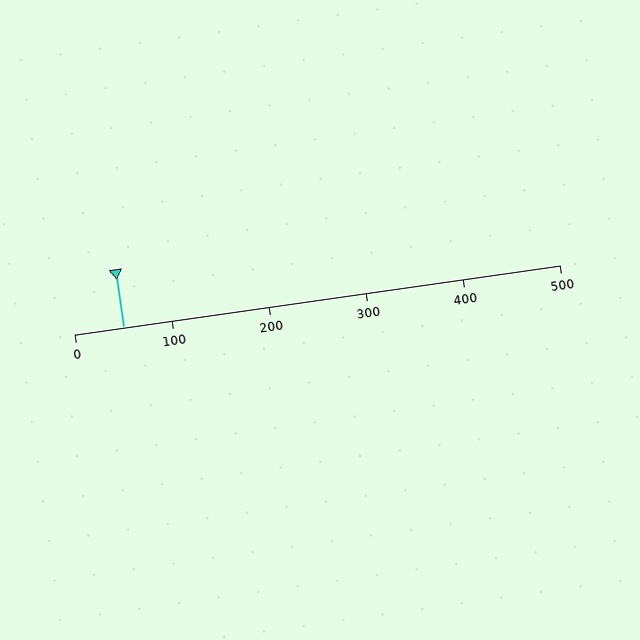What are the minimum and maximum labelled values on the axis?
The axis runs from 0 to 500.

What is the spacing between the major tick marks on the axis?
The major ticks are spaced 100 apart.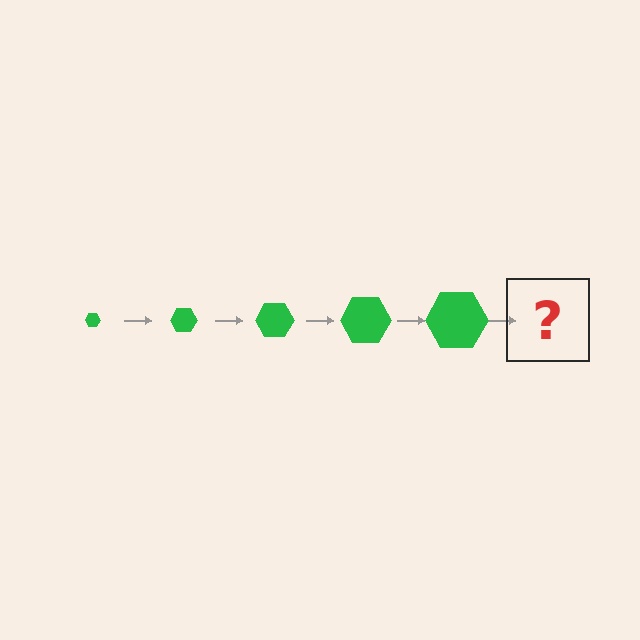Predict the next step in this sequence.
The next step is a green hexagon, larger than the previous one.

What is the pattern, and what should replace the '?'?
The pattern is that the hexagon gets progressively larger each step. The '?' should be a green hexagon, larger than the previous one.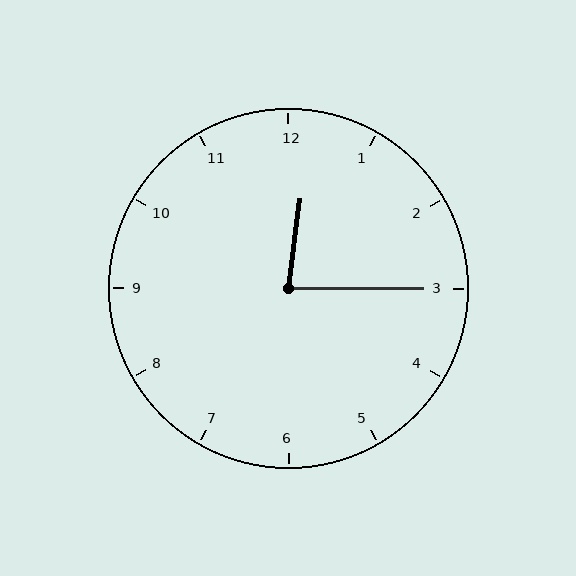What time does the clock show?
12:15.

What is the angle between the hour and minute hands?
Approximately 82 degrees.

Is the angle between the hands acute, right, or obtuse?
It is acute.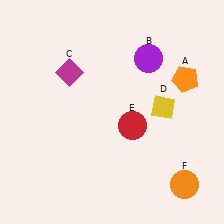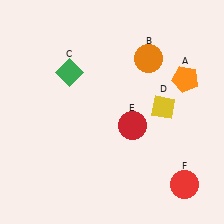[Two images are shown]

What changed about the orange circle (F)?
In Image 1, F is orange. In Image 2, it changed to red.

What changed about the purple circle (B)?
In Image 1, B is purple. In Image 2, it changed to orange.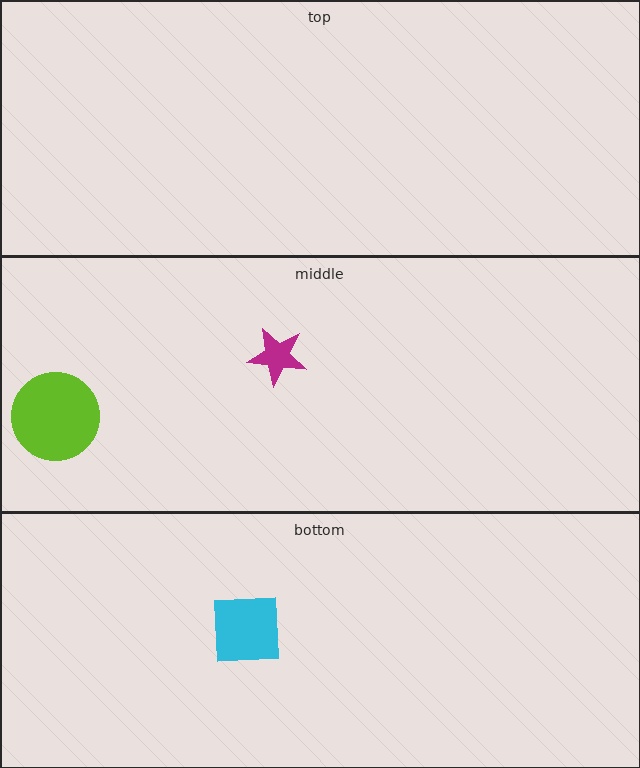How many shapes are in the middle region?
2.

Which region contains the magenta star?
The middle region.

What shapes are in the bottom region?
The cyan square.